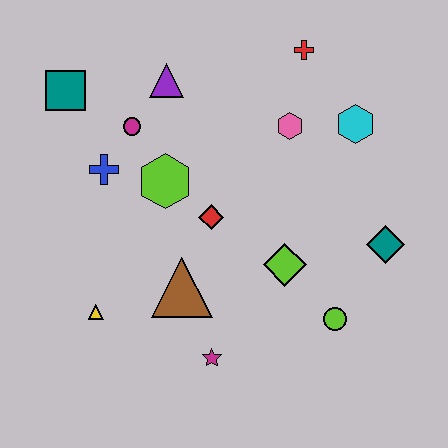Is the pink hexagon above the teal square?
No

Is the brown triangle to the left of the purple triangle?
No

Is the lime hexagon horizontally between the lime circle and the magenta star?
No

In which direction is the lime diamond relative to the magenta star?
The lime diamond is above the magenta star.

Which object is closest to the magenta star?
The brown triangle is closest to the magenta star.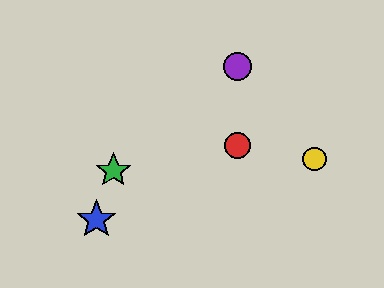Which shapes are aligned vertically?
The red circle, the purple circle are aligned vertically.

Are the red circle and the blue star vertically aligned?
No, the red circle is at x≈237 and the blue star is at x≈96.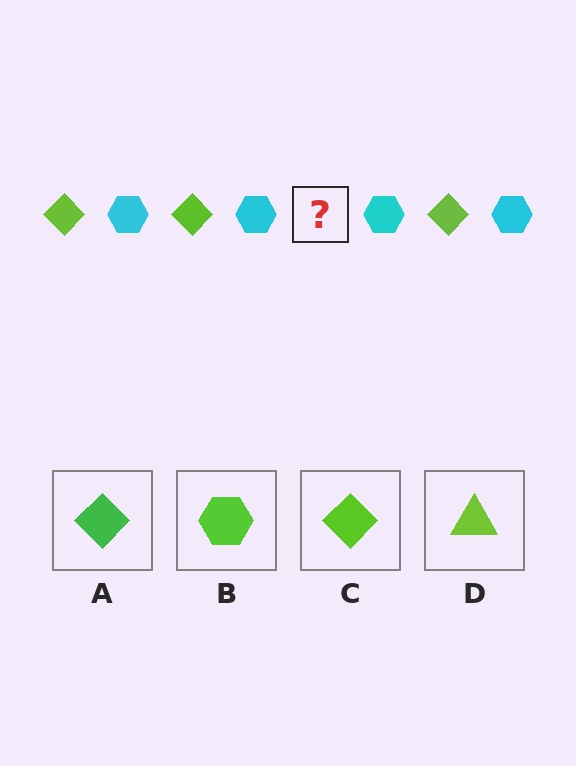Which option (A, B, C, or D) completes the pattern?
C.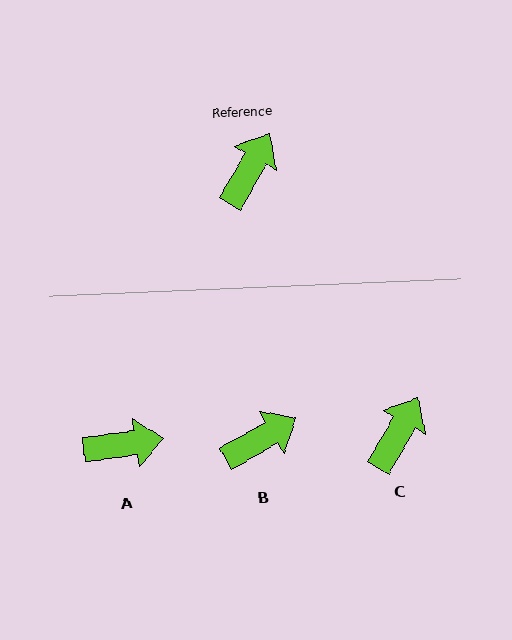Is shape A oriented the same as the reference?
No, it is off by about 53 degrees.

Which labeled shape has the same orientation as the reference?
C.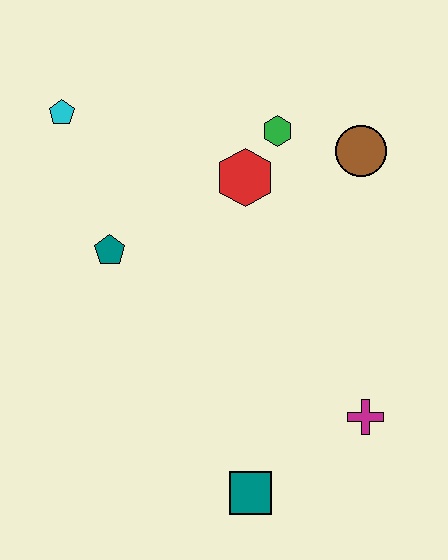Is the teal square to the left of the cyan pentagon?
No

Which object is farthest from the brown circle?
The teal square is farthest from the brown circle.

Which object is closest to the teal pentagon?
The cyan pentagon is closest to the teal pentagon.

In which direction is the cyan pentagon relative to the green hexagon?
The cyan pentagon is to the left of the green hexagon.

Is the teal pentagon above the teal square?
Yes